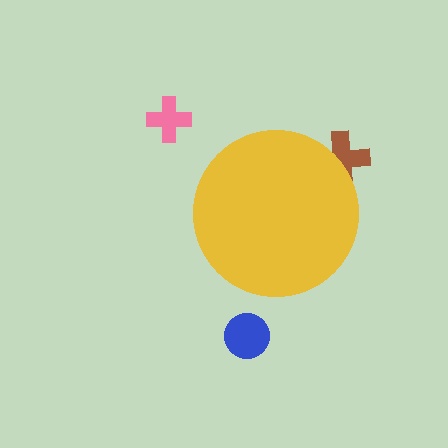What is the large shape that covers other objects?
A yellow circle.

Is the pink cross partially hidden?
No, the pink cross is fully visible.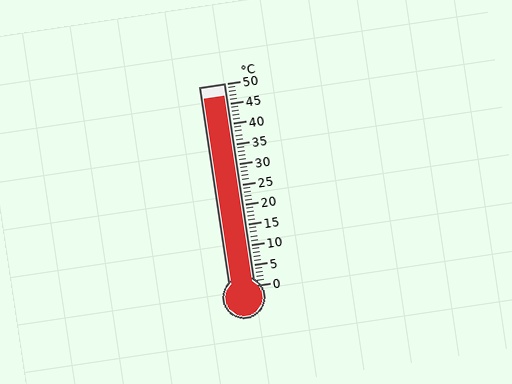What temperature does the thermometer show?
The thermometer shows approximately 47°C.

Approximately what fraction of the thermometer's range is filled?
The thermometer is filled to approximately 95% of its range.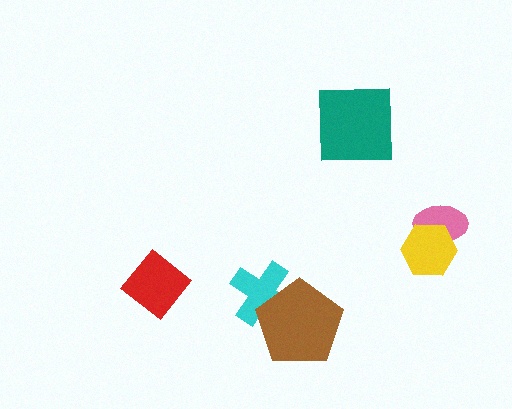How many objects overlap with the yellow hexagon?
1 object overlaps with the yellow hexagon.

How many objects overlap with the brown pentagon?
1 object overlaps with the brown pentagon.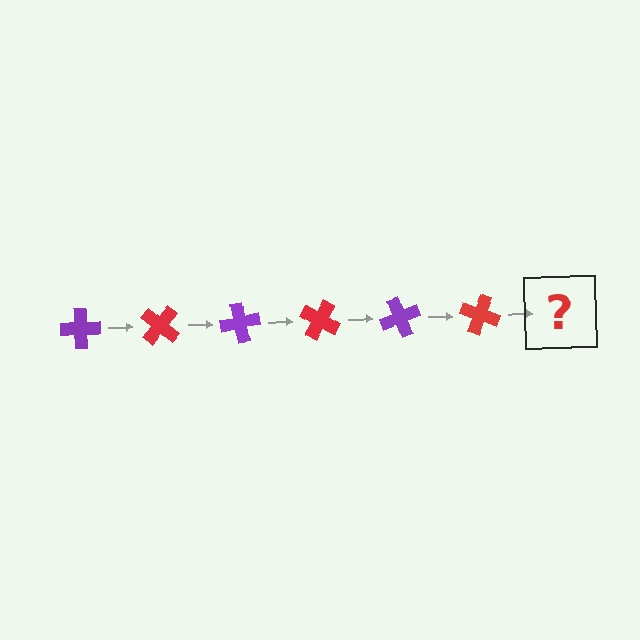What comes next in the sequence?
The next element should be a purple cross, rotated 240 degrees from the start.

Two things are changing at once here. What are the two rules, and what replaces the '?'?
The two rules are that it rotates 40 degrees each step and the color cycles through purple and red. The '?' should be a purple cross, rotated 240 degrees from the start.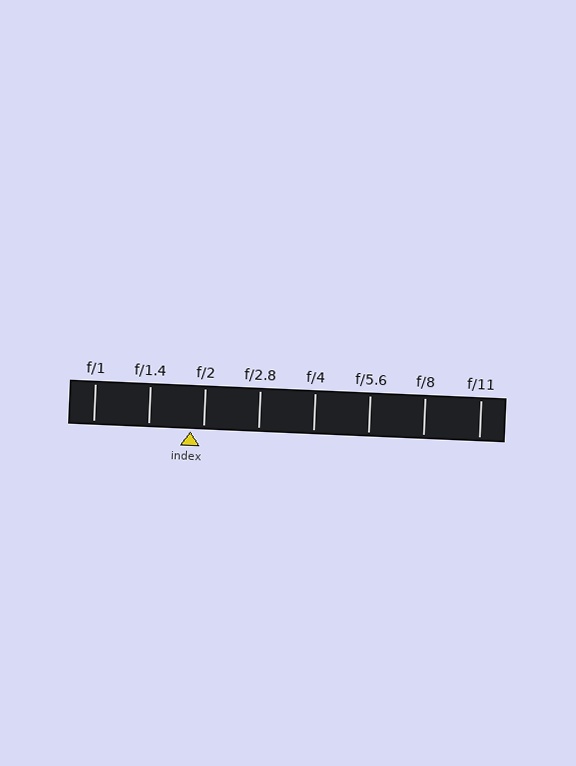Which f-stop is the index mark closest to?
The index mark is closest to f/2.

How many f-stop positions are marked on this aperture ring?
There are 8 f-stop positions marked.